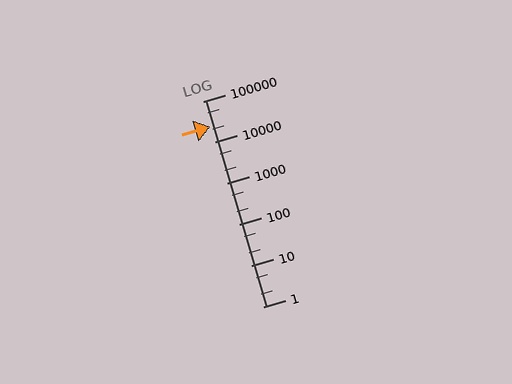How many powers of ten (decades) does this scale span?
The scale spans 5 decades, from 1 to 100000.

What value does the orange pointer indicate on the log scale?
The pointer indicates approximately 24000.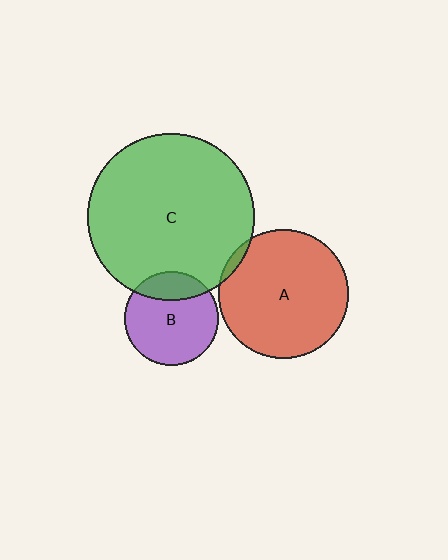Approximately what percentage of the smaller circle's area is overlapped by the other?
Approximately 5%.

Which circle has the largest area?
Circle C (green).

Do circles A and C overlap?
Yes.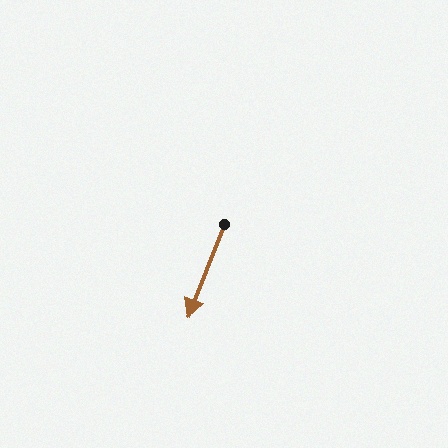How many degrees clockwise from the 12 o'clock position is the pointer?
Approximately 202 degrees.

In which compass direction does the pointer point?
South.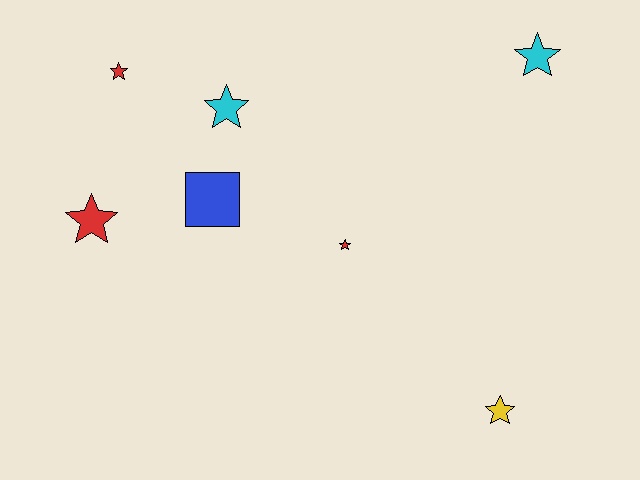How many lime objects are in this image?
There are no lime objects.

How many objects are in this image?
There are 7 objects.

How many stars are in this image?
There are 6 stars.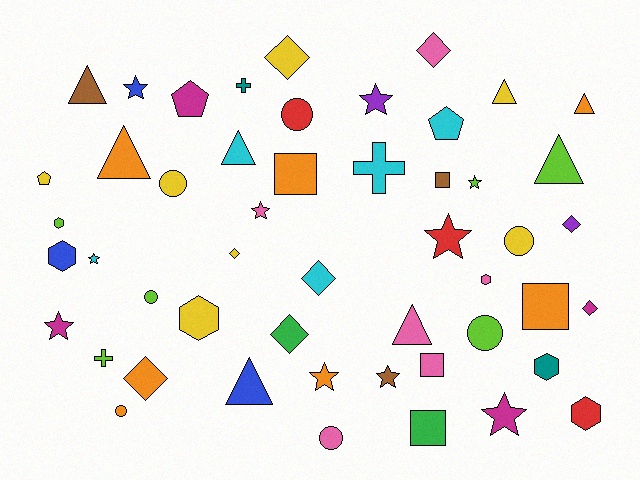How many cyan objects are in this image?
There are 5 cyan objects.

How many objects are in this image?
There are 50 objects.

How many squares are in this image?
There are 5 squares.